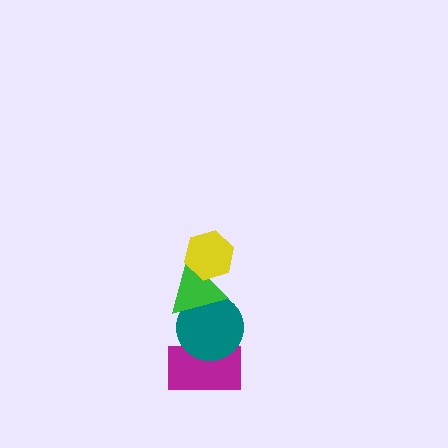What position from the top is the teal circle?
The teal circle is 3rd from the top.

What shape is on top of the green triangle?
The yellow hexagon is on top of the green triangle.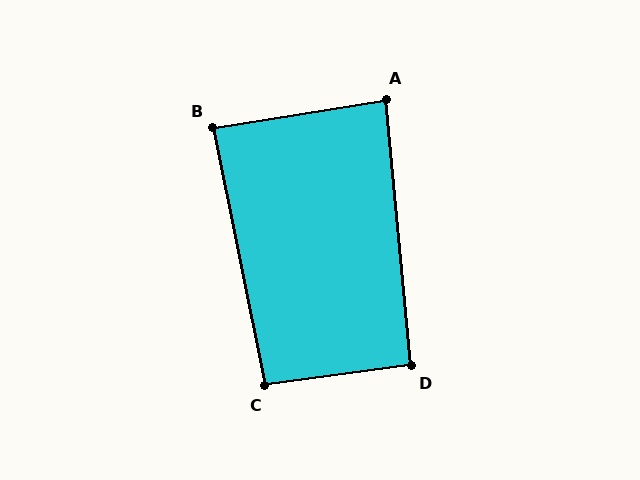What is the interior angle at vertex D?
Approximately 92 degrees (approximately right).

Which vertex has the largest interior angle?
C, at approximately 94 degrees.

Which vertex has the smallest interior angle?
A, at approximately 86 degrees.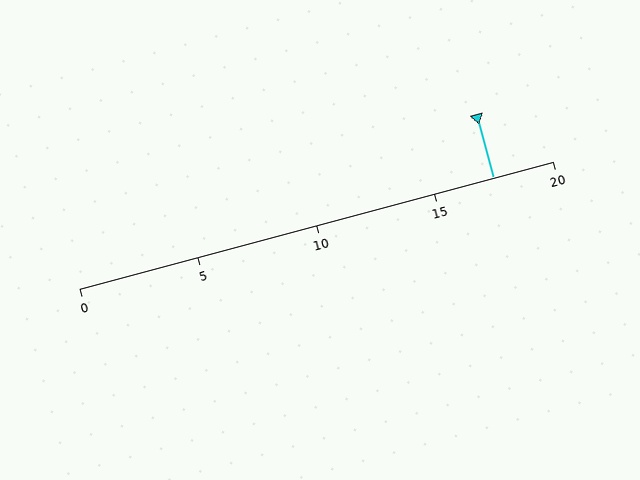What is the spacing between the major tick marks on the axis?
The major ticks are spaced 5 apart.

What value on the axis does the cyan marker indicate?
The marker indicates approximately 17.5.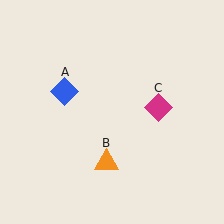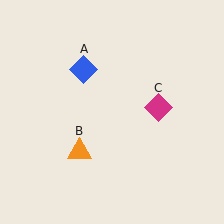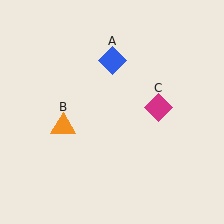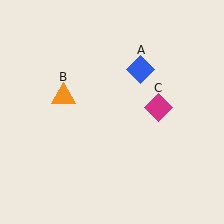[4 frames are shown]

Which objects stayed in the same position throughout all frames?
Magenta diamond (object C) remained stationary.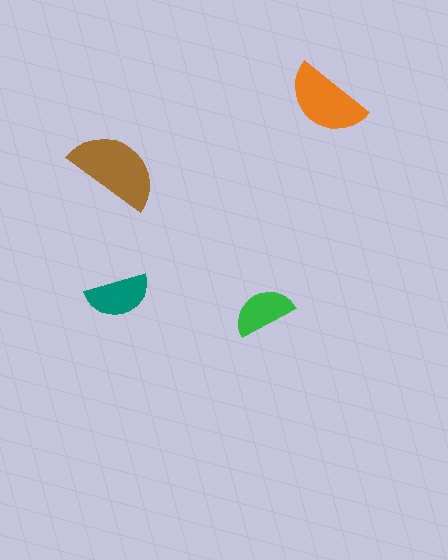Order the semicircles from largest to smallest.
the brown one, the orange one, the teal one, the green one.